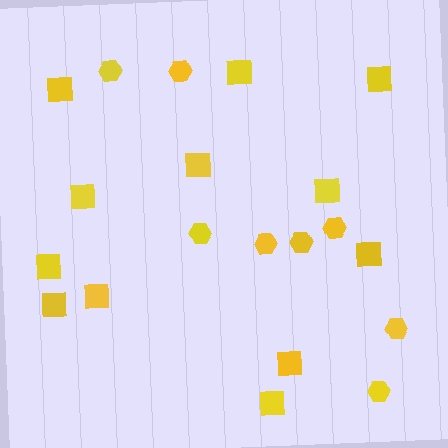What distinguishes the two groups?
There are 2 groups: one group of squares (12) and one group of hexagons (8).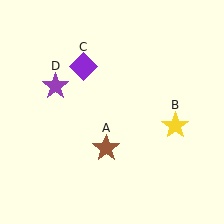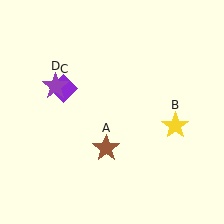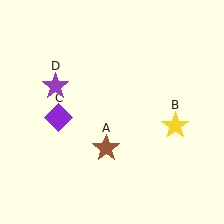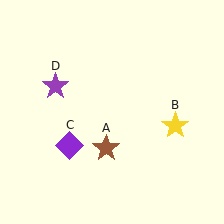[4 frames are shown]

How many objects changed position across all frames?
1 object changed position: purple diamond (object C).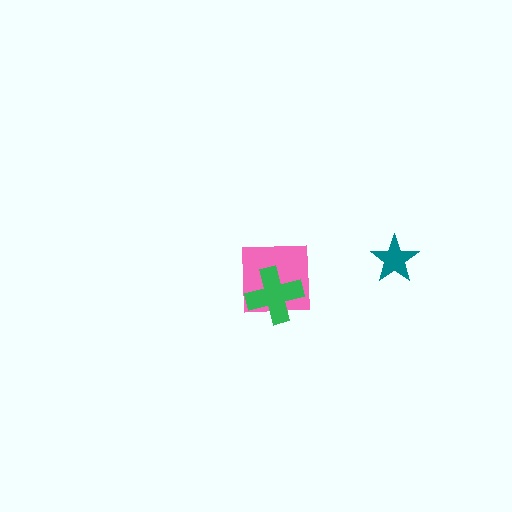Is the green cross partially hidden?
No, no other shape covers it.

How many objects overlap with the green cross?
1 object overlaps with the green cross.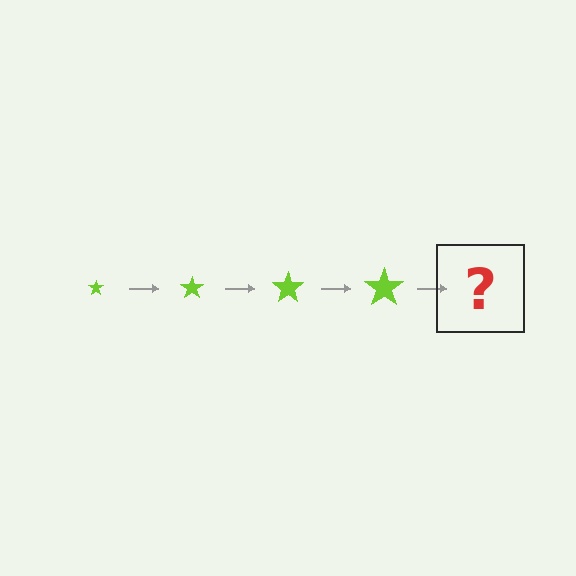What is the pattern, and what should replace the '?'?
The pattern is that the star gets progressively larger each step. The '?' should be a lime star, larger than the previous one.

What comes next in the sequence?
The next element should be a lime star, larger than the previous one.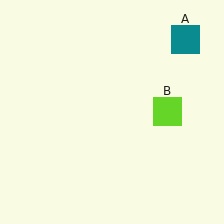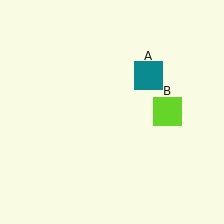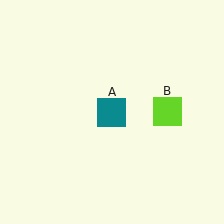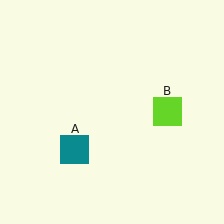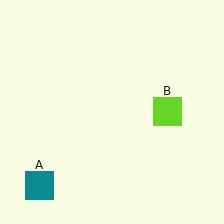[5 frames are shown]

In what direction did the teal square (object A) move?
The teal square (object A) moved down and to the left.